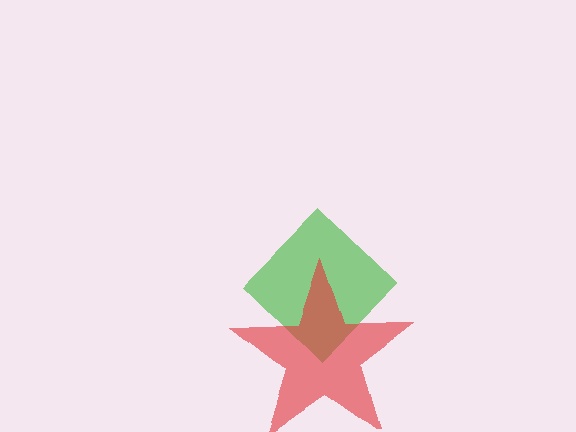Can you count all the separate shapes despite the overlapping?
Yes, there are 2 separate shapes.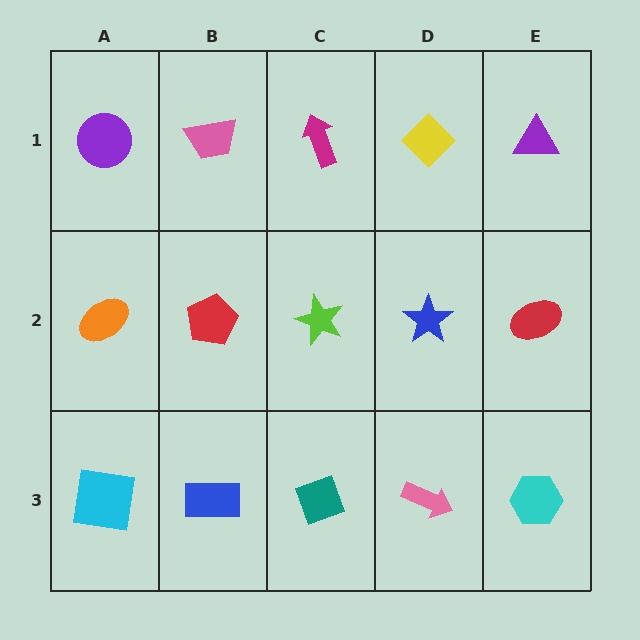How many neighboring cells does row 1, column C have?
3.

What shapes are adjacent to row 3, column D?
A blue star (row 2, column D), a teal diamond (row 3, column C), a cyan hexagon (row 3, column E).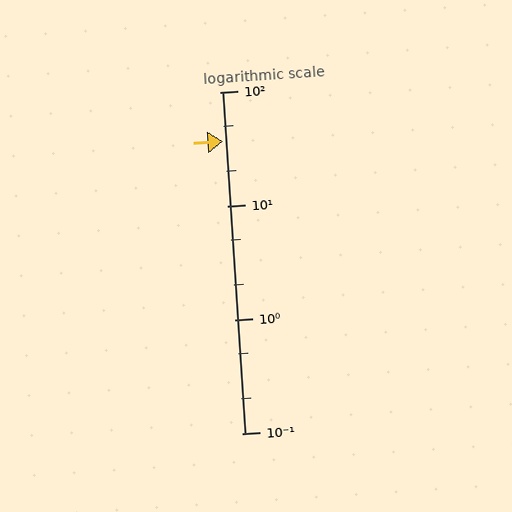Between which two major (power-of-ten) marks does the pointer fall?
The pointer is between 10 and 100.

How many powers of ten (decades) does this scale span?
The scale spans 3 decades, from 0.1 to 100.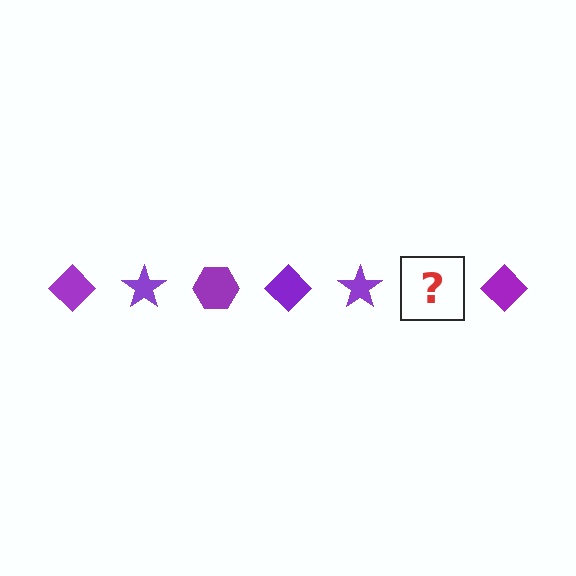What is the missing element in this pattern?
The missing element is a purple hexagon.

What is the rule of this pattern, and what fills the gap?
The rule is that the pattern cycles through diamond, star, hexagon shapes in purple. The gap should be filled with a purple hexagon.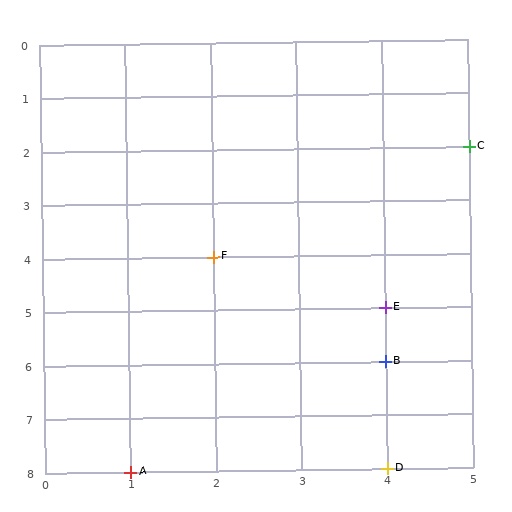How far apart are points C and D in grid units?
Points C and D are 1 column and 6 rows apart (about 6.1 grid units diagonally).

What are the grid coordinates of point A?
Point A is at grid coordinates (1, 8).